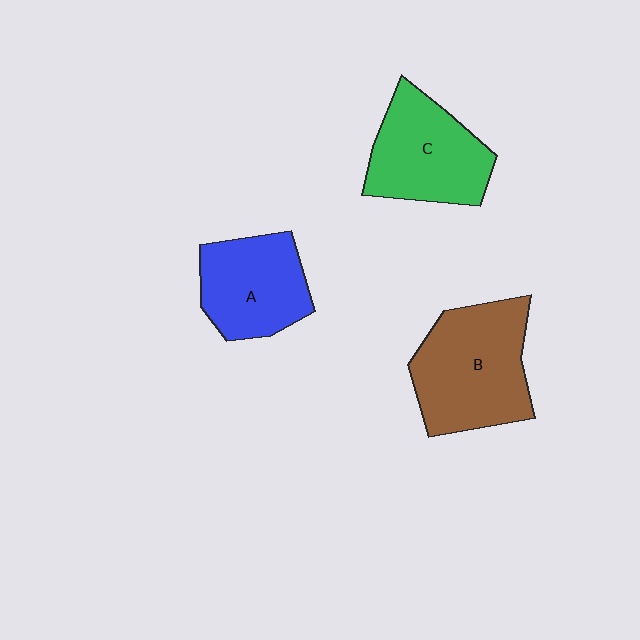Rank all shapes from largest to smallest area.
From largest to smallest: B (brown), C (green), A (blue).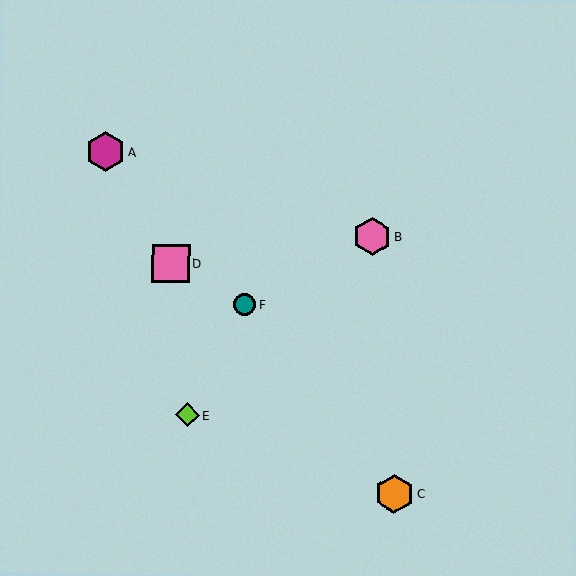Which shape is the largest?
The magenta hexagon (labeled A) is the largest.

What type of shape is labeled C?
Shape C is an orange hexagon.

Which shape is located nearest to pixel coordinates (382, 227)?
The pink hexagon (labeled B) at (372, 237) is nearest to that location.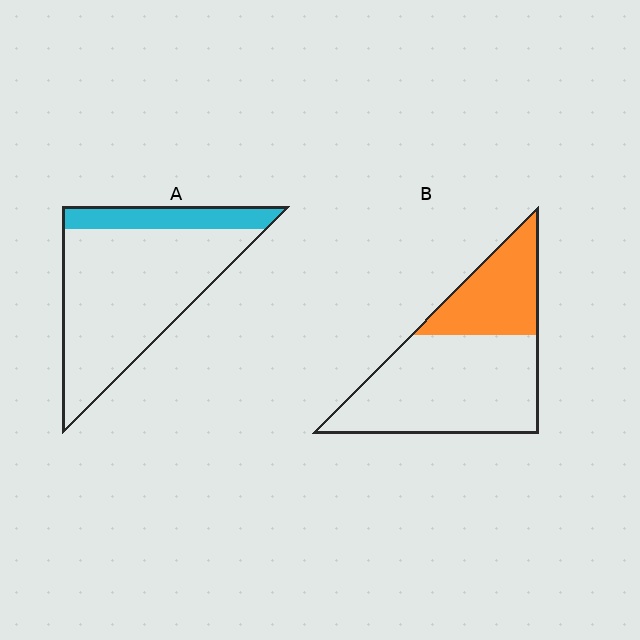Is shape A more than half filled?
No.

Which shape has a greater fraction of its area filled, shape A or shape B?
Shape B.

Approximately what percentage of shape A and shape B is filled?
A is approximately 20% and B is approximately 30%.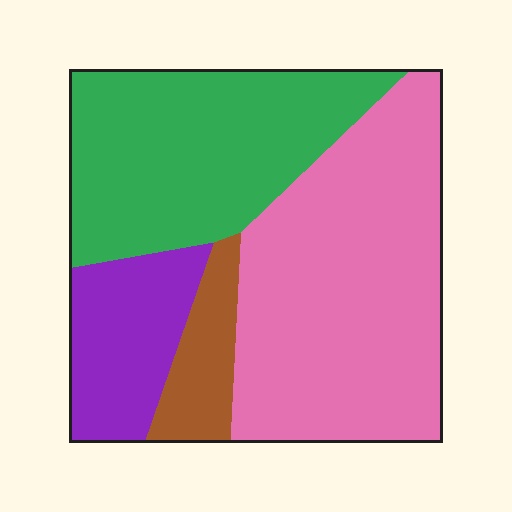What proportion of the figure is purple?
Purple covers 14% of the figure.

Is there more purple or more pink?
Pink.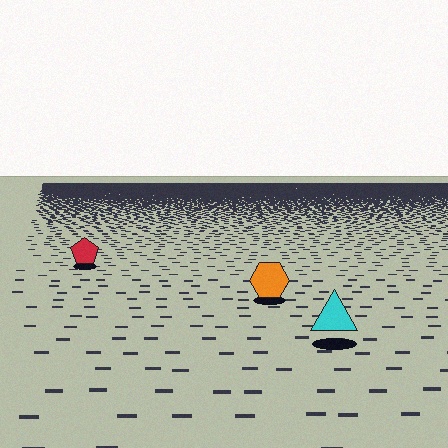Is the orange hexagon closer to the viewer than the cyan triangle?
No. The cyan triangle is closer — you can tell from the texture gradient: the ground texture is coarser near it.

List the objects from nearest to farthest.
From nearest to farthest: the cyan triangle, the orange hexagon, the red pentagon.